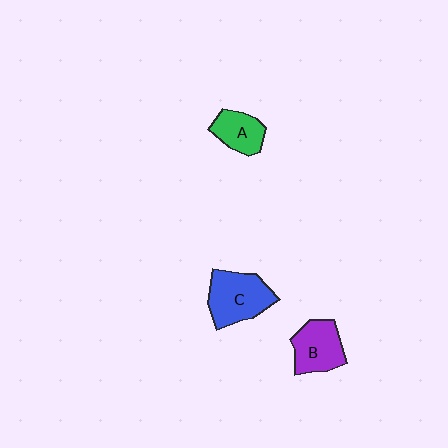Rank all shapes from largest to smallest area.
From largest to smallest: C (blue), B (purple), A (green).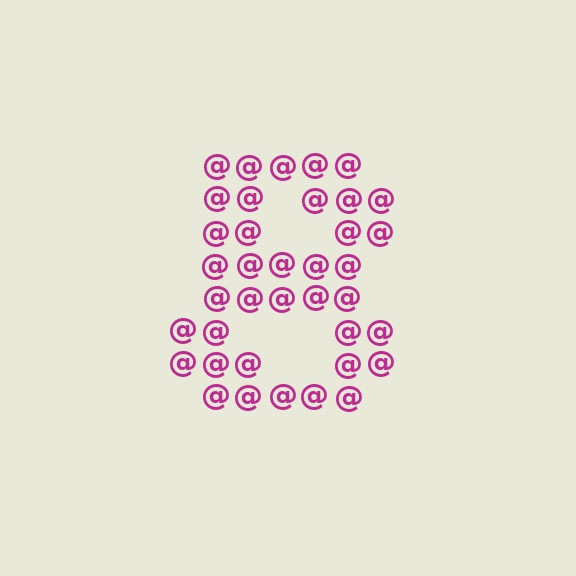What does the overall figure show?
The overall figure shows the digit 8.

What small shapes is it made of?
It is made of small at signs.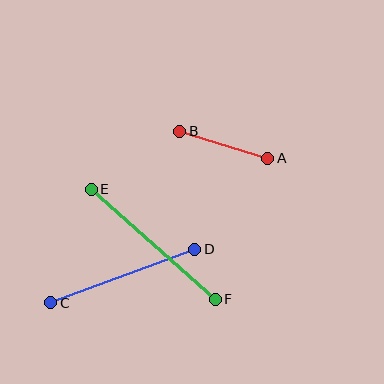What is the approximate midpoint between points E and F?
The midpoint is at approximately (153, 244) pixels.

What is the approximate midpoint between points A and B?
The midpoint is at approximately (224, 145) pixels.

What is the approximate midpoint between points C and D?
The midpoint is at approximately (123, 276) pixels.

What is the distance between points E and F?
The distance is approximately 166 pixels.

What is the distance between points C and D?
The distance is approximately 153 pixels.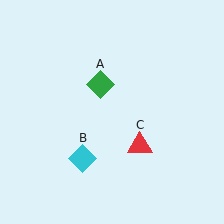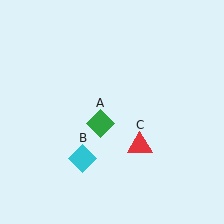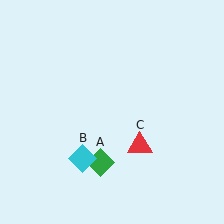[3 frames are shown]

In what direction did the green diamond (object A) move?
The green diamond (object A) moved down.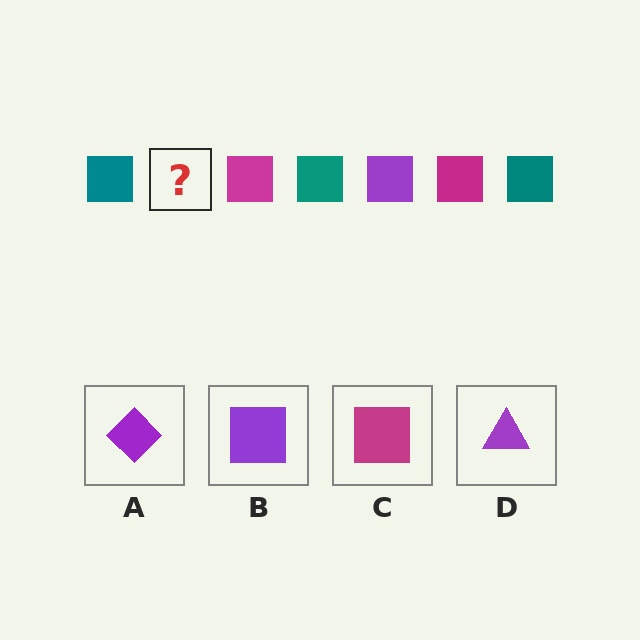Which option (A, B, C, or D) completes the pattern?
B.